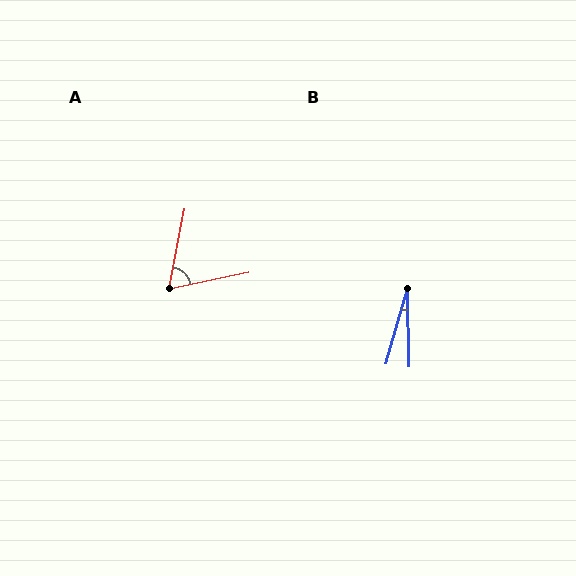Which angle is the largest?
A, at approximately 67 degrees.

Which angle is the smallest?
B, at approximately 17 degrees.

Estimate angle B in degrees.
Approximately 17 degrees.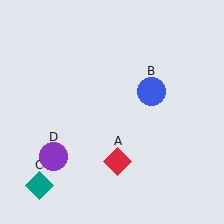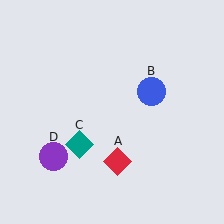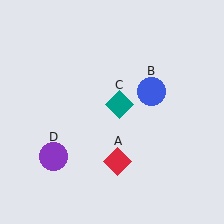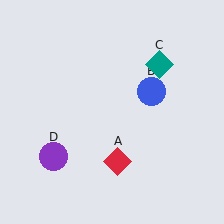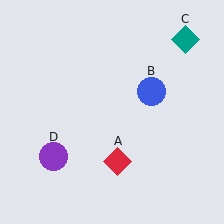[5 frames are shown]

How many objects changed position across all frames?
1 object changed position: teal diamond (object C).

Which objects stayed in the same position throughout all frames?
Red diamond (object A) and blue circle (object B) and purple circle (object D) remained stationary.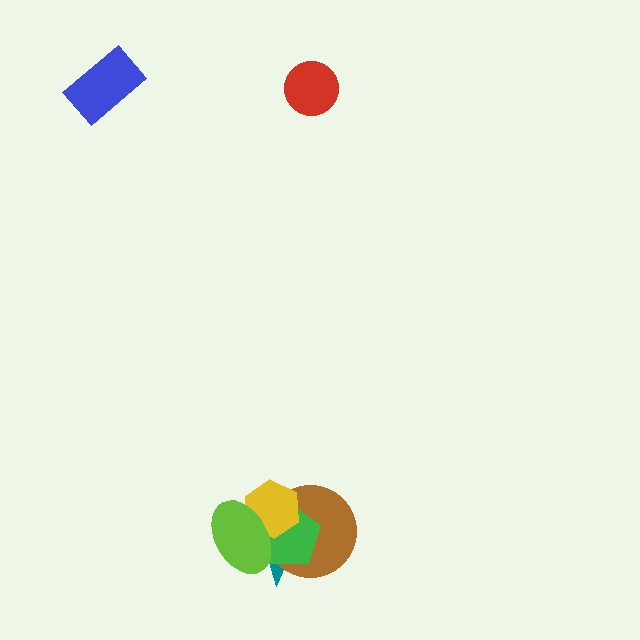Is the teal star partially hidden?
Yes, it is partially covered by another shape.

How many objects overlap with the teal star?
4 objects overlap with the teal star.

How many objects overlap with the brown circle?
4 objects overlap with the brown circle.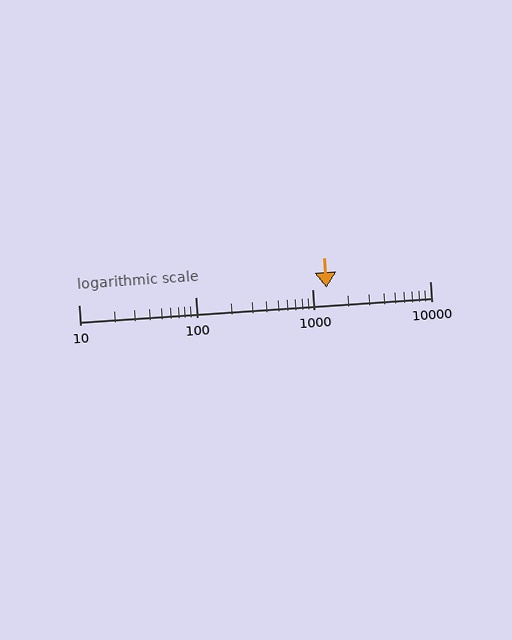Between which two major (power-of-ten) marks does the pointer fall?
The pointer is between 1000 and 10000.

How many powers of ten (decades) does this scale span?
The scale spans 3 decades, from 10 to 10000.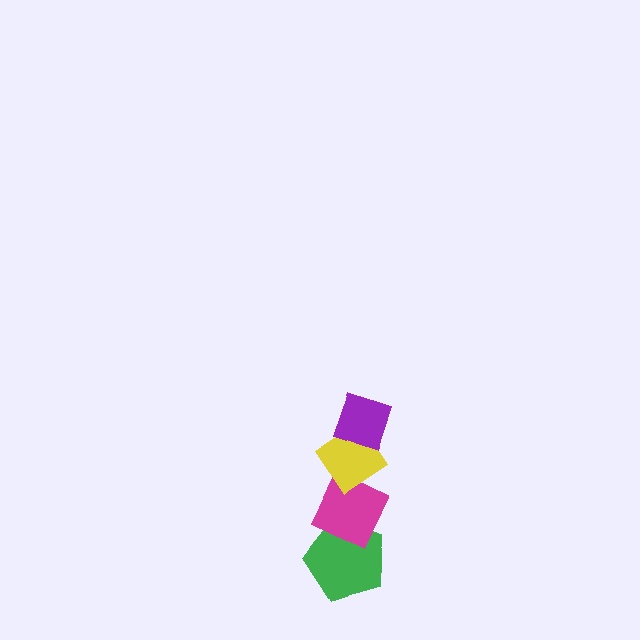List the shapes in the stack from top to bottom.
From top to bottom: the purple diamond, the yellow diamond, the magenta diamond, the green pentagon.